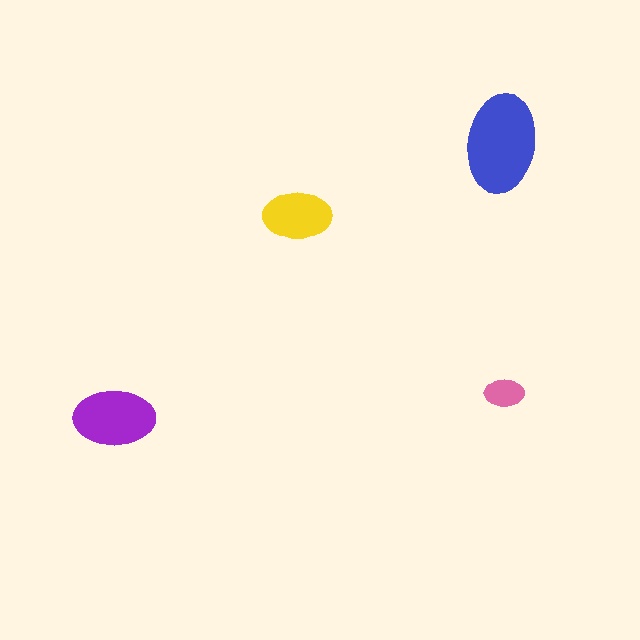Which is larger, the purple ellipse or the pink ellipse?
The purple one.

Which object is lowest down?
The purple ellipse is bottommost.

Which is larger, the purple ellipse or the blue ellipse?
The blue one.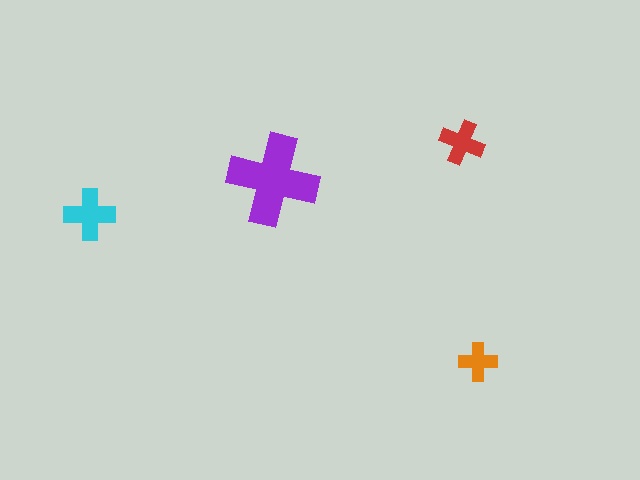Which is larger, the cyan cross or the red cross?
The cyan one.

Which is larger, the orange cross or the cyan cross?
The cyan one.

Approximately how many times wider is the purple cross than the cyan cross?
About 2 times wider.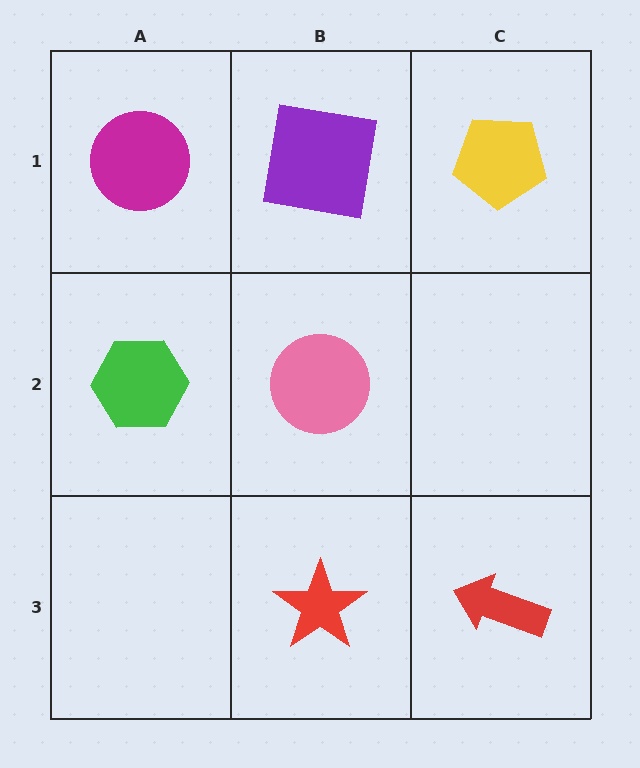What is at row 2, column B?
A pink circle.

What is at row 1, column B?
A purple square.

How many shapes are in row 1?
3 shapes.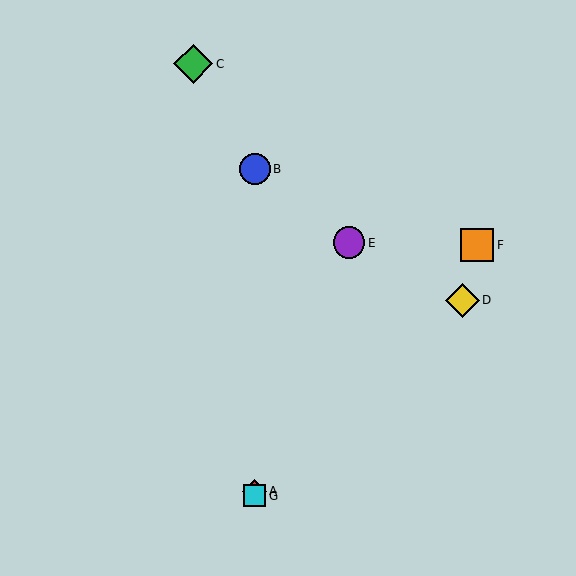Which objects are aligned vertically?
Objects A, B, G are aligned vertically.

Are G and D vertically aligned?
No, G is at x≈255 and D is at x≈462.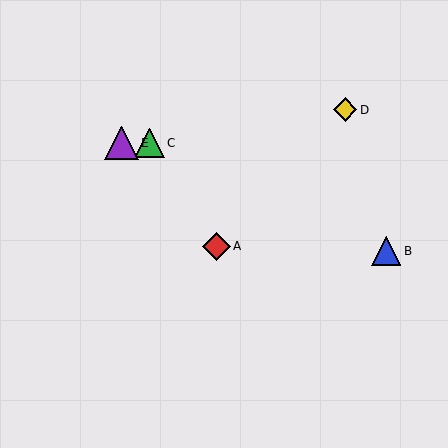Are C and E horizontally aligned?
Yes, both are at y≈143.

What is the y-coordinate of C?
Object C is at y≈143.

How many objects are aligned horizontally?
2 objects (C, E) are aligned horizontally.